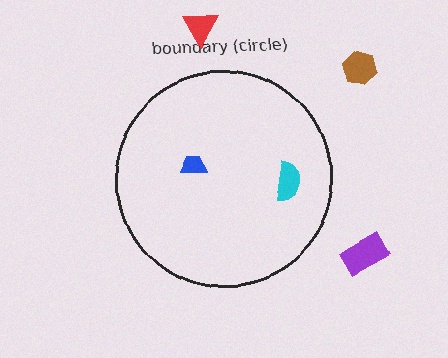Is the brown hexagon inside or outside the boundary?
Outside.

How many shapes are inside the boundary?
2 inside, 3 outside.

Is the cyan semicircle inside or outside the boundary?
Inside.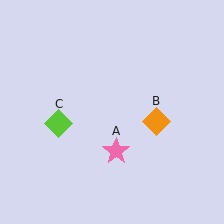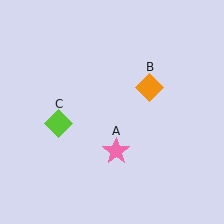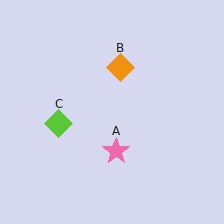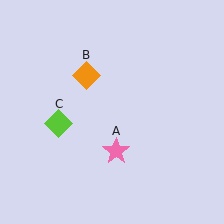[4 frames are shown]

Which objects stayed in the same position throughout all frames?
Pink star (object A) and lime diamond (object C) remained stationary.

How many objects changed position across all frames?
1 object changed position: orange diamond (object B).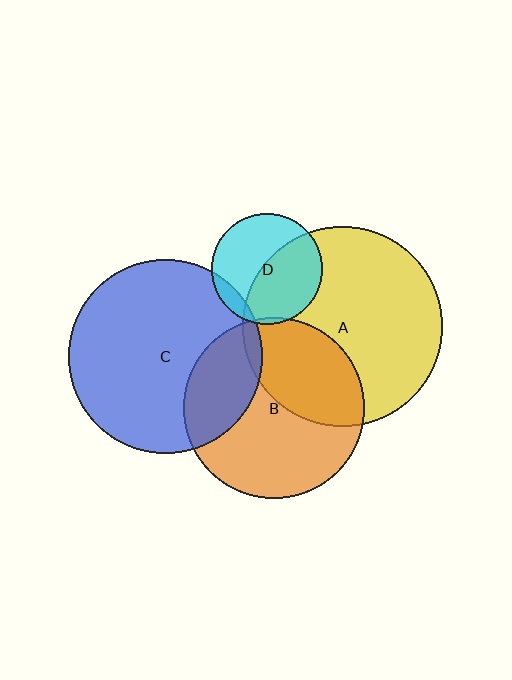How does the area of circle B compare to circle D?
Approximately 2.7 times.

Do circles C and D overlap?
Yes.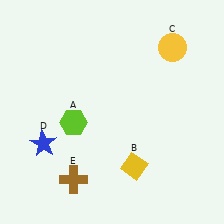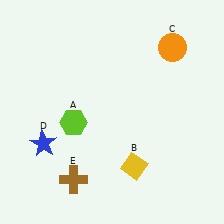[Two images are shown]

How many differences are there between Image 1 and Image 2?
There is 1 difference between the two images.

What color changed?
The circle (C) changed from yellow in Image 1 to orange in Image 2.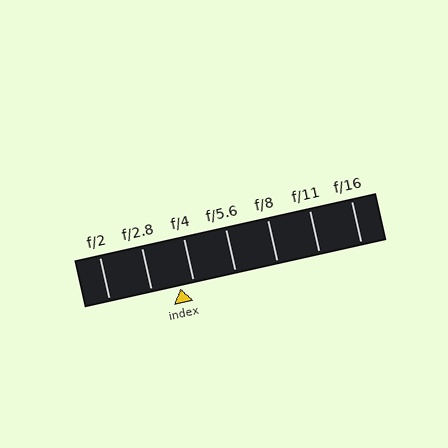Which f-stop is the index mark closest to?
The index mark is closest to f/4.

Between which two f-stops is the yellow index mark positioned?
The index mark is between f/2.8 and f/4.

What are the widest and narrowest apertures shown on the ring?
The widest aperture shown is f/2 and the narrowest is f/16.